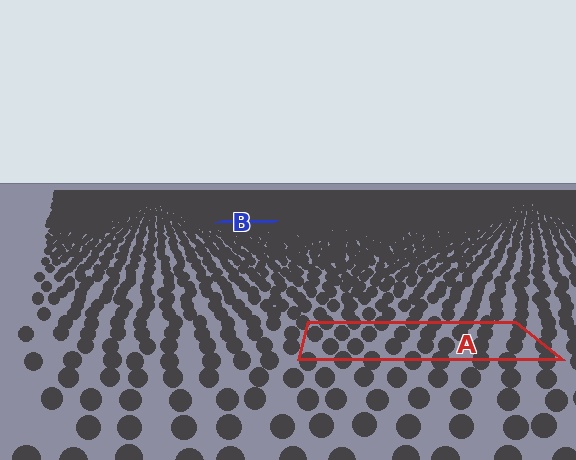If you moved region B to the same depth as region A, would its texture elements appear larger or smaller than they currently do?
They would appear larger. At a closer depth, the same texture elements are projected at a bigger on-screen size.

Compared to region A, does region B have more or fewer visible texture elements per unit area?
Region B has more texture elements per unit area — they are packed more densely because it is farther away.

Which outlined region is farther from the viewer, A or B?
Region B is farther from the viewer — the texture elements inside it appear smaller and more densely packed.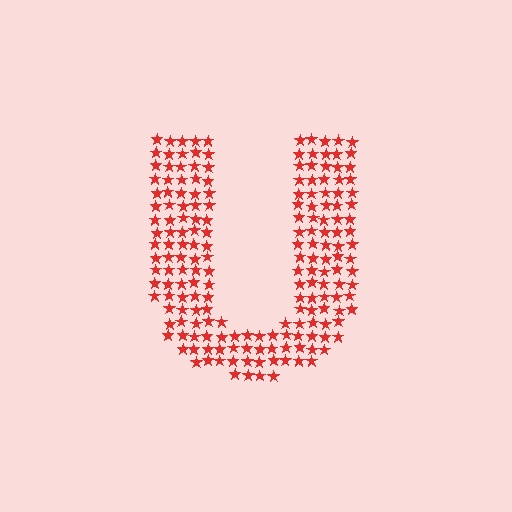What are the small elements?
The small elements are stars.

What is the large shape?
The large shape is the letter U.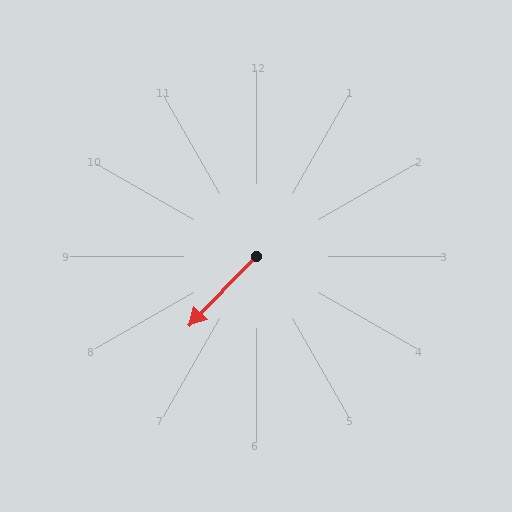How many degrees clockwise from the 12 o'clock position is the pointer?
Approximately 224 degrees.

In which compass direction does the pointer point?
Southwest.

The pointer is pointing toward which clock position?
Roughly 7 o'clock.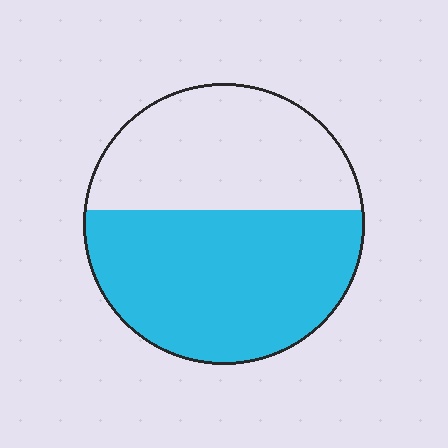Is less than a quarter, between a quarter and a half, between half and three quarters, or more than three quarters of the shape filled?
Between half and three quarters.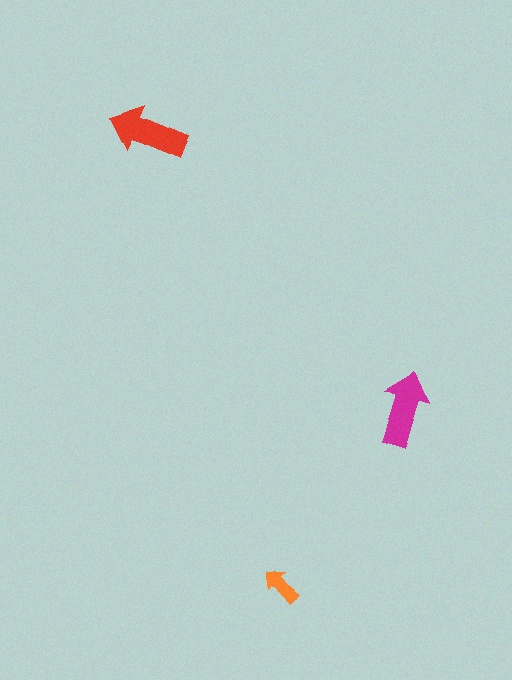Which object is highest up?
The red arrow is topmost.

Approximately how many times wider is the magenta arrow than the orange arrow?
About 2 times wider.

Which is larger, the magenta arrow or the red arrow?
The red one.